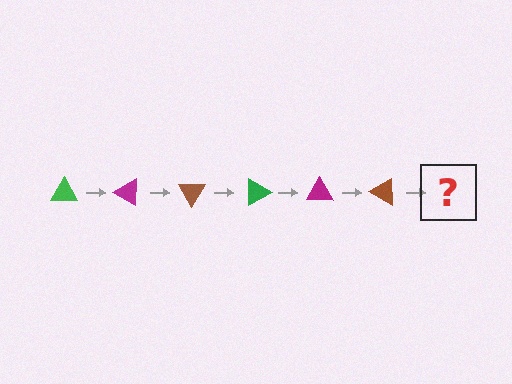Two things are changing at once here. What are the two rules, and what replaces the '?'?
The two rules are that it rotates 30 degrees each step and the color cycles through green, magenta, and brown. The '?' should be a green triangle, rotated 180 degrees from the start.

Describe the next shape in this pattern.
It should be a green triangle, rotated 180 degrees from the start.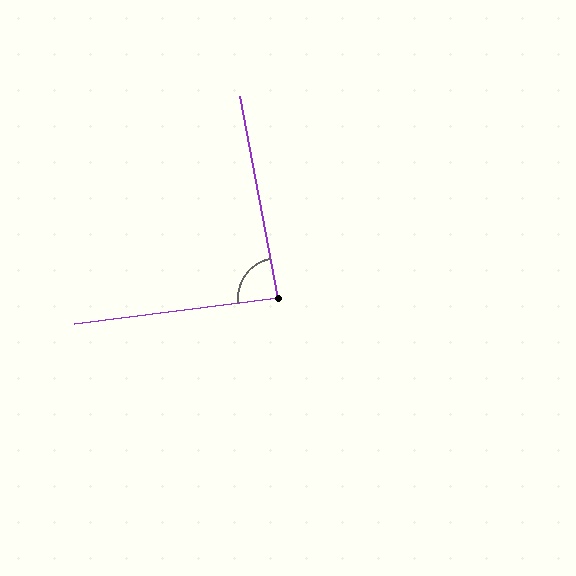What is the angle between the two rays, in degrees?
Approximately 87 degrees.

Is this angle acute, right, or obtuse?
It is approximately a right angle.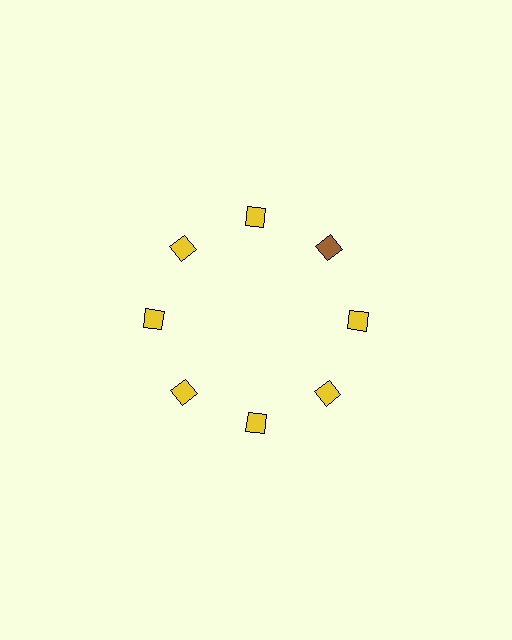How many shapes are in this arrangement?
There are 8 shapes arranged in a ring pattern.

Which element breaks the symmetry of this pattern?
The brown square at roughly the 2 o'clock position breaks the symmetry. All other shapes are yellow squares.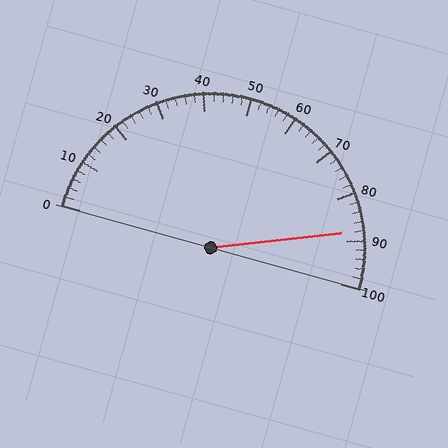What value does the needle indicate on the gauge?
The needle indicates approximately 88.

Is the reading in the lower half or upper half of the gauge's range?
The reading is in the upper half of the range (0 to 100).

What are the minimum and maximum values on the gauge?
The gauge ranges from 0 to 100.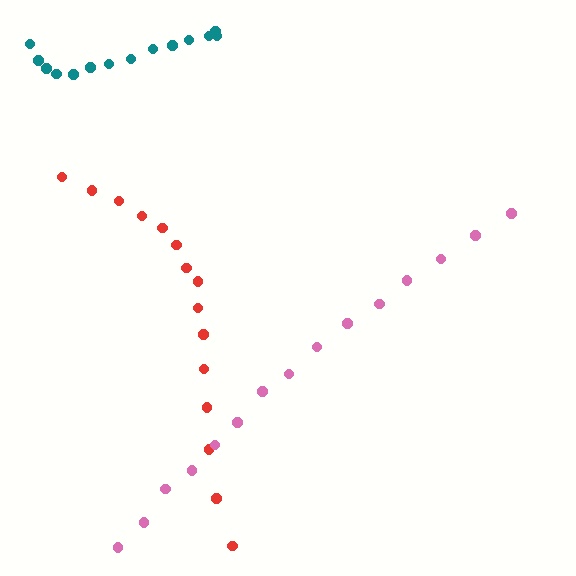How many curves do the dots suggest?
There are 3 distinct paths.